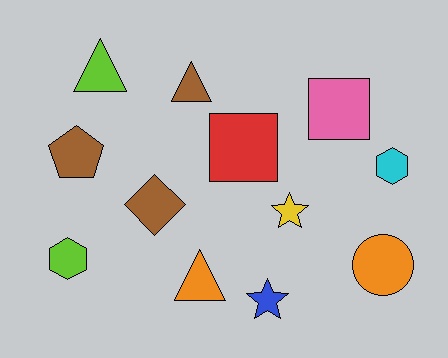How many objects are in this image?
There are 12 objects.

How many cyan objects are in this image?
There is 1 cyan object.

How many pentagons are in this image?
There is 1 pentagon.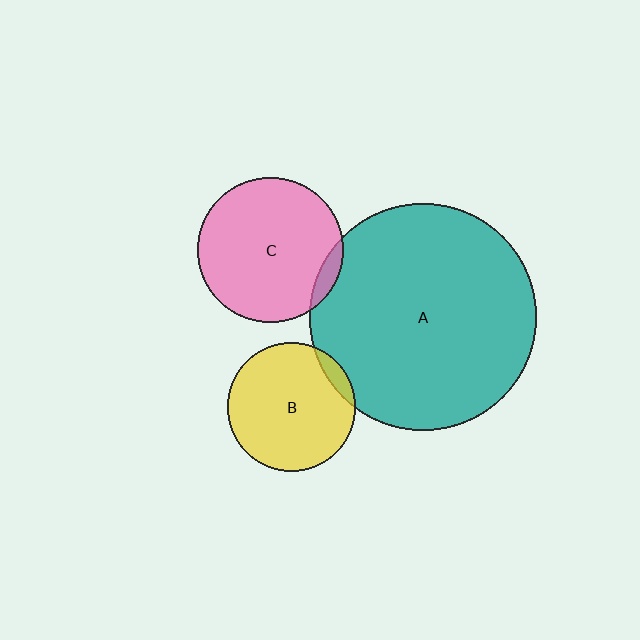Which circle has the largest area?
Circle A (teal).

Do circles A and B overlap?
Yes.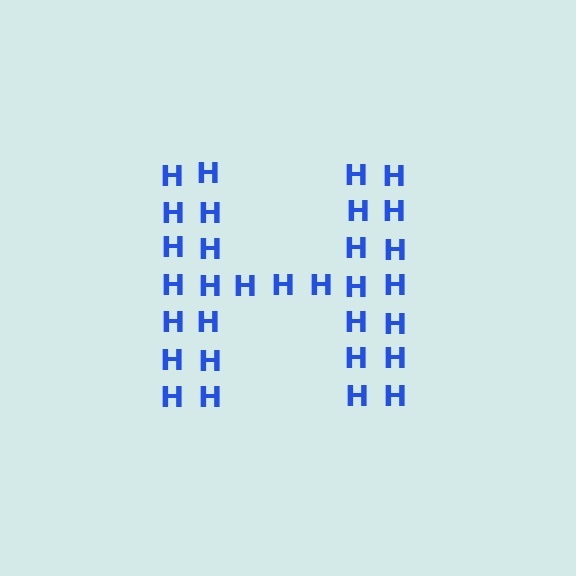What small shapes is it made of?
It is made of small letter H's.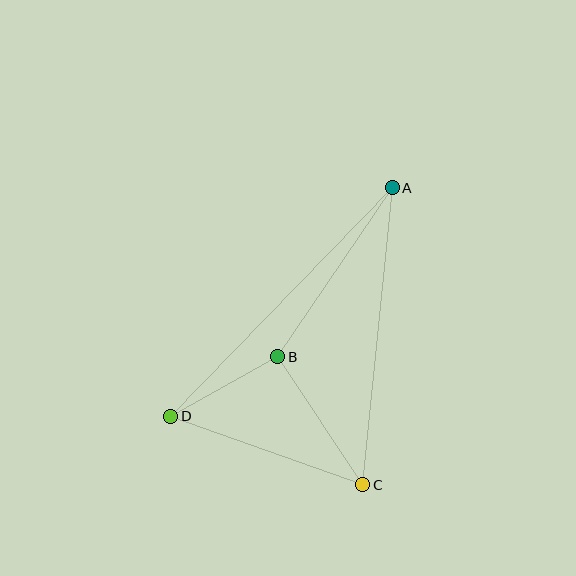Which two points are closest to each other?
Points B and D are closest to each other.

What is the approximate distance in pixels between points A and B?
The distance between A and B is approximately 204 pixels.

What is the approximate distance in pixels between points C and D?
The distance between C and D is approximately 204 pixels.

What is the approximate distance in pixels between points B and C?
The distance between B and C is approximately 154 pixels.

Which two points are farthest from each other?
Points A and D are farthest from each other.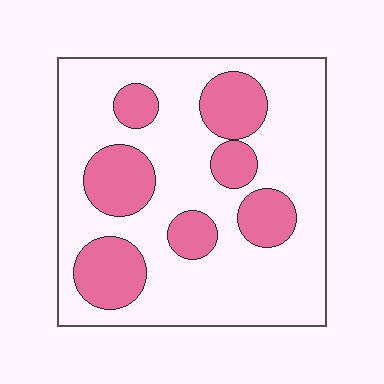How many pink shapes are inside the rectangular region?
7.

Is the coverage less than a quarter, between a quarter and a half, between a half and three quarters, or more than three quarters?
Between a quarter and a half.